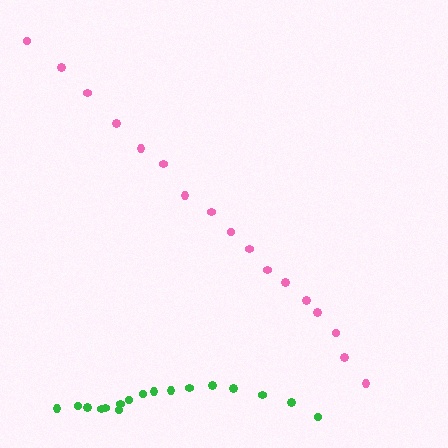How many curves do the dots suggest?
There are 2 distinct paths.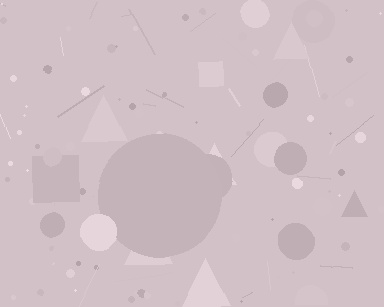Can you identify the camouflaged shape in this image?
The camouflaged shape is a circle.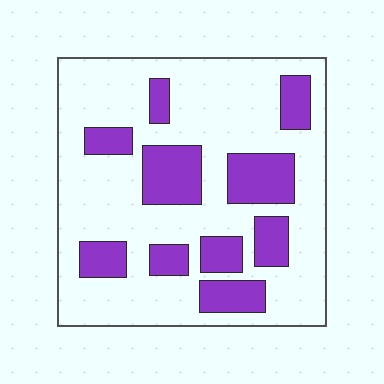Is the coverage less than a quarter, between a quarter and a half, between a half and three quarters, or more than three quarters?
Between a quarter and a half.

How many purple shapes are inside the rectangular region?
10.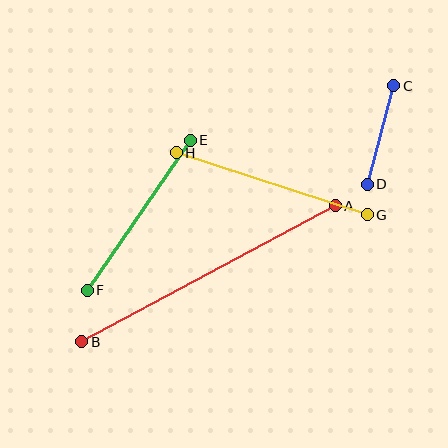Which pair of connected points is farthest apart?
Points A and B are farthest apart.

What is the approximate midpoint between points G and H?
The midpoint is at approximately (272, 184) pixels.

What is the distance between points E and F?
The distance is approximately 182 pixels.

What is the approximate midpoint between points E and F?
The midpoint is at approximately (139, 215) pixels.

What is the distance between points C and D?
The distance is approximately 102 pixels.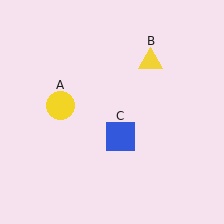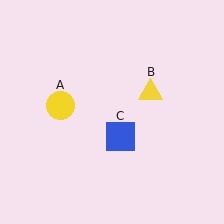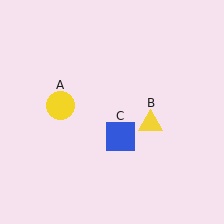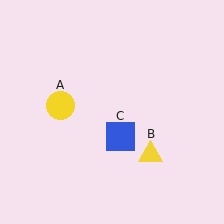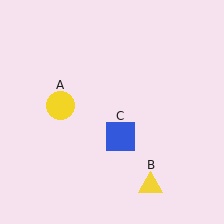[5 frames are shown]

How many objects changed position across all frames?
1 object changed position: yellow triangle (object B).